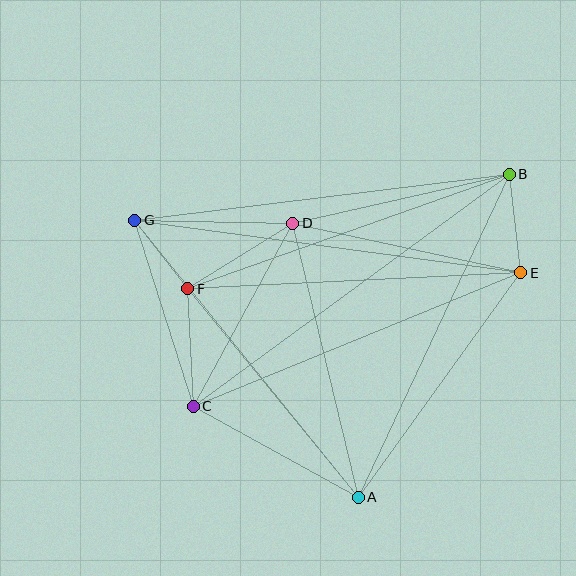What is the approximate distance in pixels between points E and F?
The distance between E and F is approximately 334 pixels.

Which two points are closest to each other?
Points F and G are closest to each other.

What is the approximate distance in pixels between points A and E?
The distance between A and E is approximately 277 pixels.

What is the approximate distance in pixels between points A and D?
The distance between A and D is approximately 282 pixels.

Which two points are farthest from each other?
Points B and C are farthest from each other.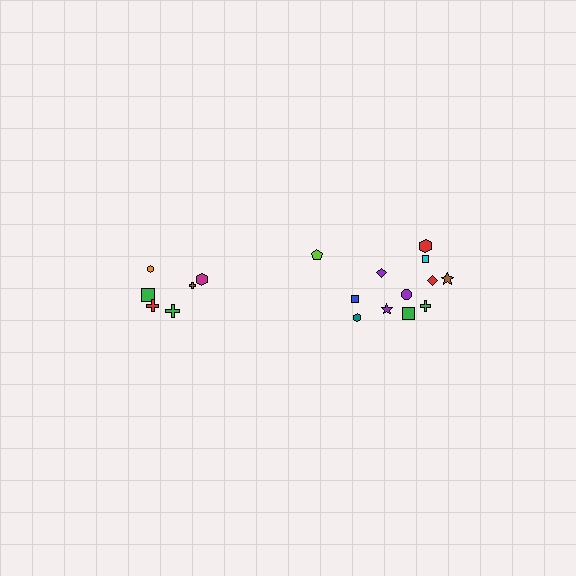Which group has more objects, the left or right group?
The right group.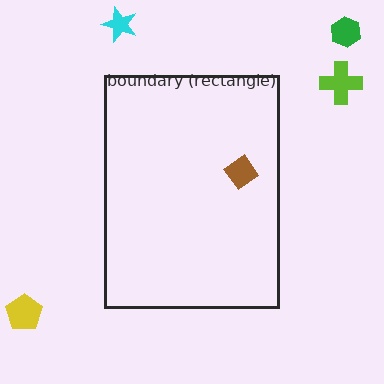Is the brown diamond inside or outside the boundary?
Inside.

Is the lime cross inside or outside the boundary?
Outside.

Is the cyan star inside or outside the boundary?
Outside.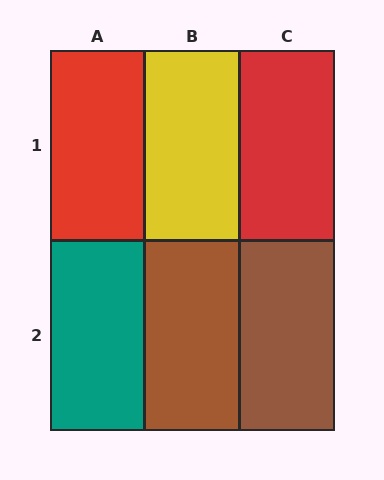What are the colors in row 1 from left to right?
Red, yellow, red.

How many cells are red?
2 cells are red.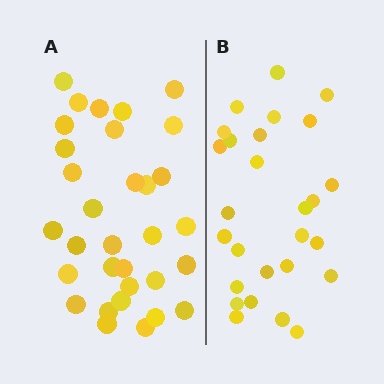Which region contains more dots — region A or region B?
Region A (the left region) has more dots.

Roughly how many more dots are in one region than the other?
Region A has about 5 more dots than region B.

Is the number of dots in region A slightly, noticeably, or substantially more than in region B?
Region A has only slightly more — the two regions are fairly close. The ratio is roughly 1.2 to 1.